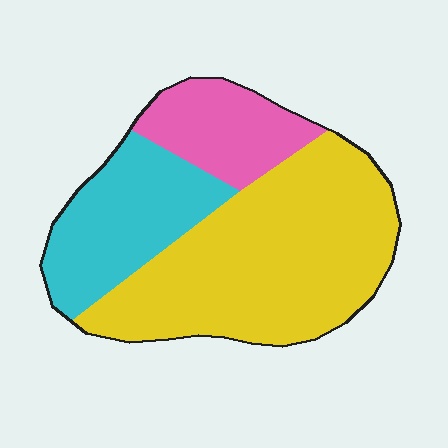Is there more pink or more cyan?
Cyan.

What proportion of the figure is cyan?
Cyan covers roughly 25% of the figure.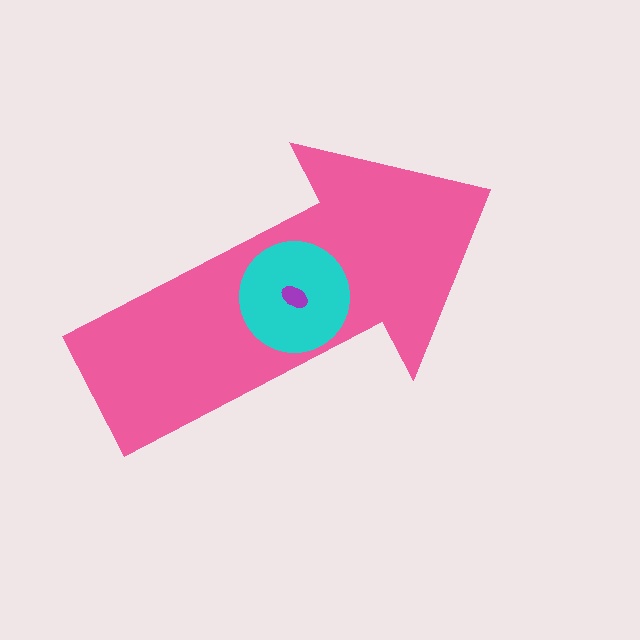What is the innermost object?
The purple ellipse.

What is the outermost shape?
The pink arrow.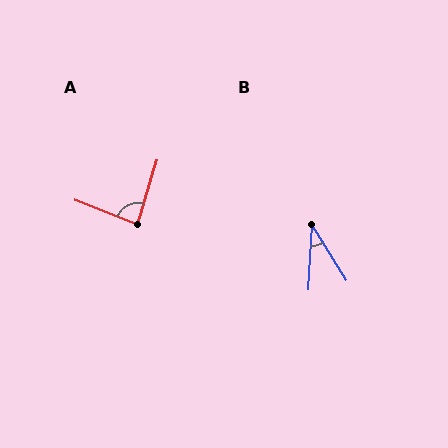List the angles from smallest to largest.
B (35°), A (85°).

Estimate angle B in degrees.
Approximately 35 degrees.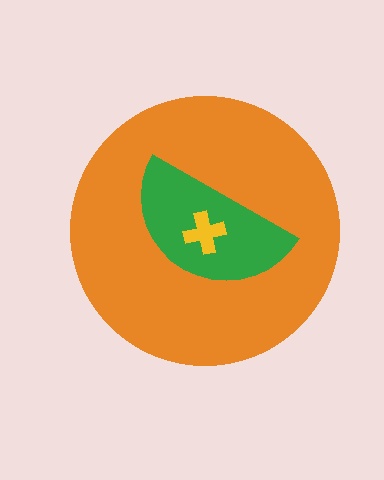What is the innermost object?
The yellow cross.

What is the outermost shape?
The orange circle.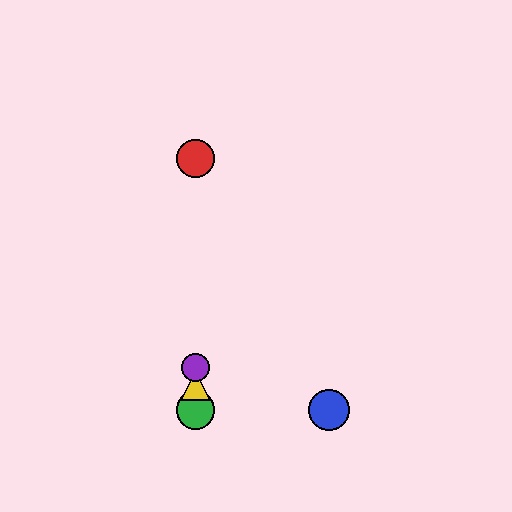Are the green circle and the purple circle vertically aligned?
Yes, both are at x≈195.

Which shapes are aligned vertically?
The red circle, the green circle, the yellow triangle, the purple circle are aligned vertically.